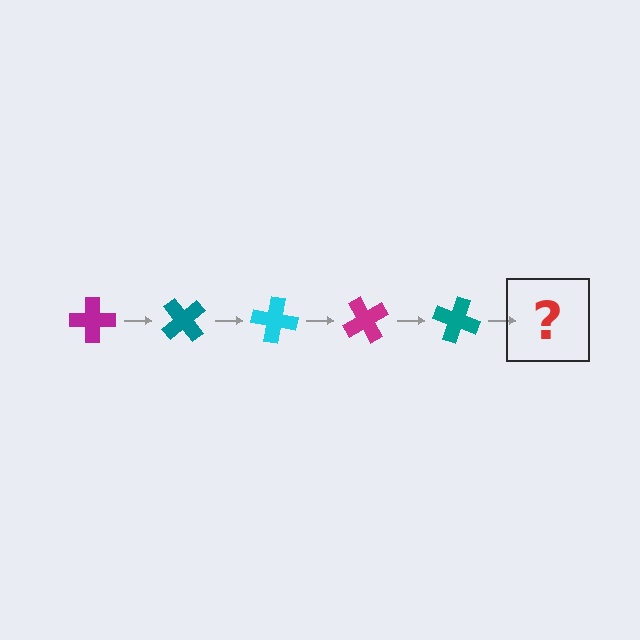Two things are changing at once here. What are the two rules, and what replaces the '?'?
The two rules are that it rotates 50 degrees each step and the color cycles through magenta, teal, and cyan. The '?' should be a cyan cross, rotated 250 degrees from the start.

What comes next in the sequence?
The next element should be a cyan cross, rotated 250 degrees from the start.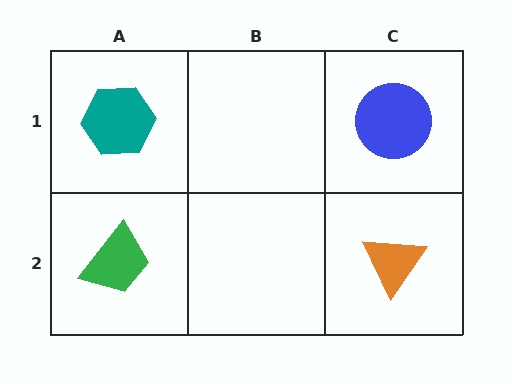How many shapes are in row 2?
2 shapes.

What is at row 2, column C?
An orange triangle.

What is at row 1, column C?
A blue circle.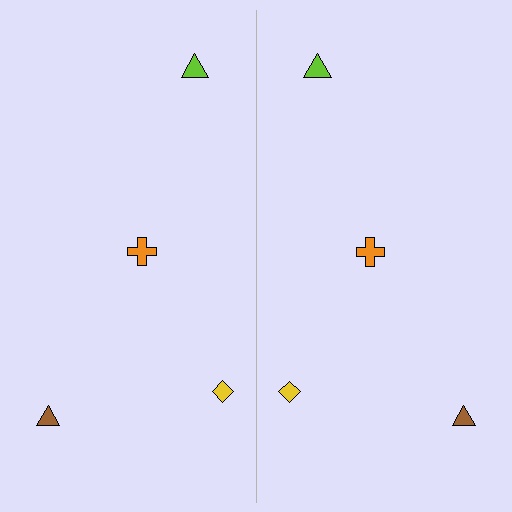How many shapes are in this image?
There are 8 shapes in this image.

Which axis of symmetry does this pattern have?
The pattern has a vertical axis of symmetry running through the center of the image.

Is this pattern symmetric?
Yes, this pattern has bilateral (reflection) symmetry.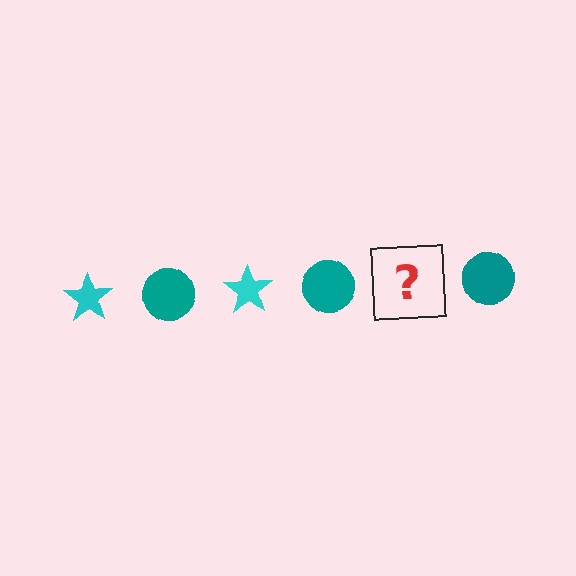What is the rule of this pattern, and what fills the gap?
The rule is that the pattern alternates between cyan star and teal circle. The gap should be filled with a cyan star.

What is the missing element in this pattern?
The missing element is a cyan star.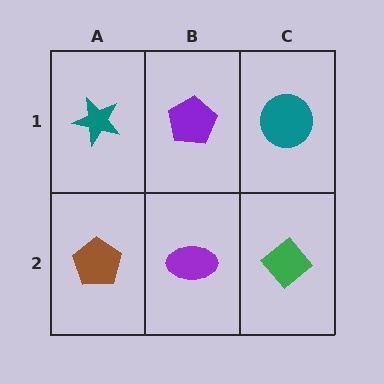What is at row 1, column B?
A purple pentagon.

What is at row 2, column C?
A green diamond.